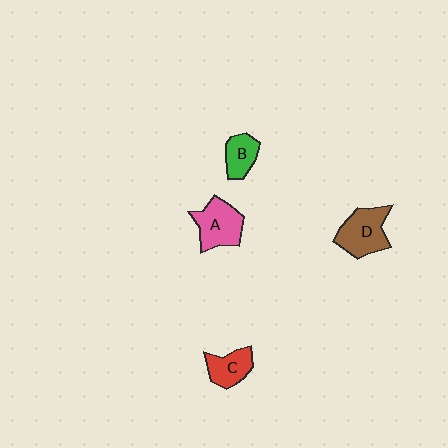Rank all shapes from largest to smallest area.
From largest to smallest: D (brown), A (pink), C (red), B (green).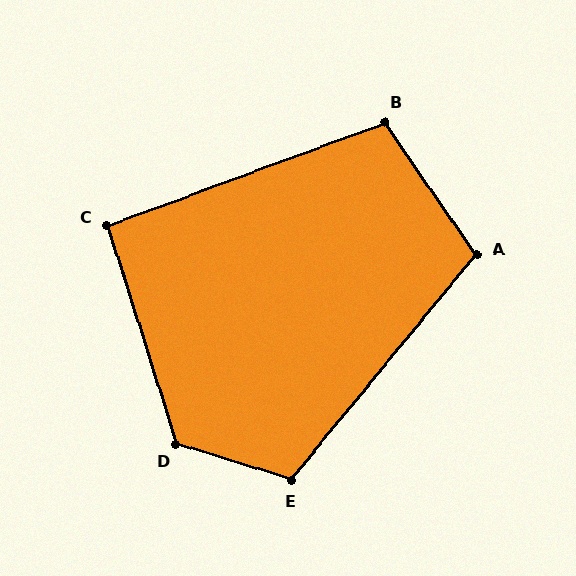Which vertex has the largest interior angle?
D, at approximately 125 degrees.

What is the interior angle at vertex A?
Approximately 106 degrees (obtuse).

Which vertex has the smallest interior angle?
C, at approximately 93 degrees.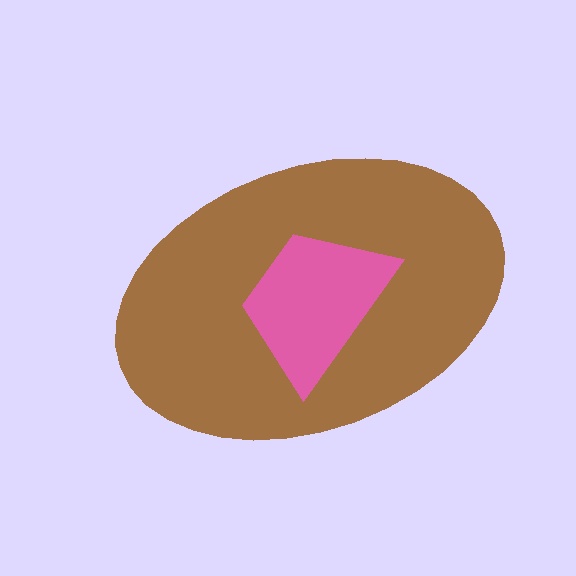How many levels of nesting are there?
2.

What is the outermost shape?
The brown ellipse.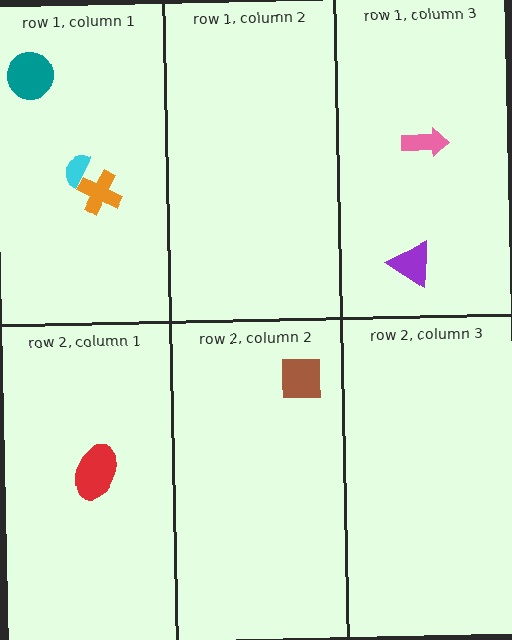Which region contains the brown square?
The row 2, column 2 region.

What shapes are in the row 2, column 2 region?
The brown square.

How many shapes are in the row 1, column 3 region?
2.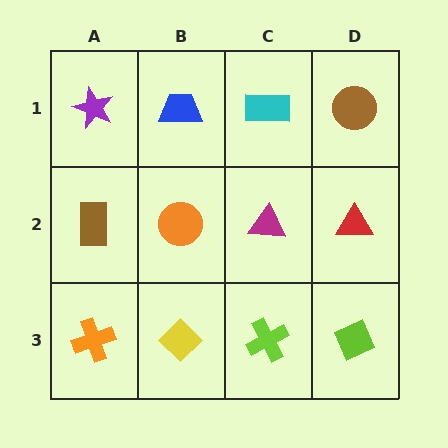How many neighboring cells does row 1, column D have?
2.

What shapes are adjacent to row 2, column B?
A blue trapezoid (row 1, column B), a yellow diamond (row 3, column B), a brown rectangle (row 2, column A), a magenta triangle (row 2, column C).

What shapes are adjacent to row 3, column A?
A brown rectangle (row 2, column A), a yellow diamond (row 3, column B).